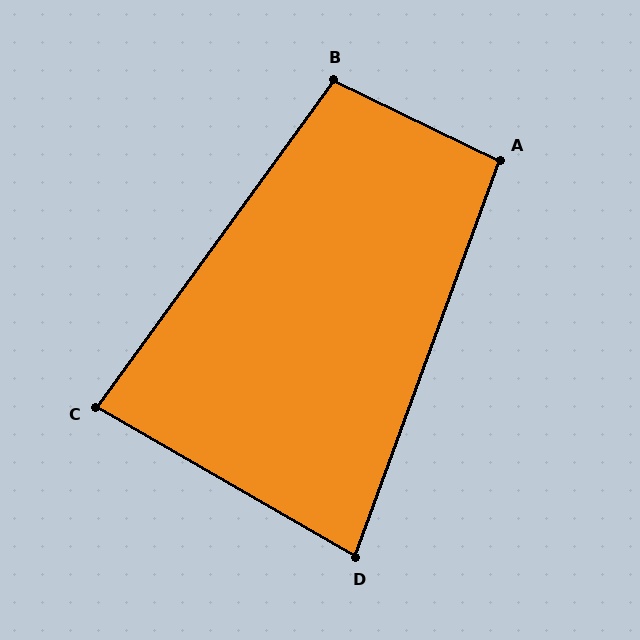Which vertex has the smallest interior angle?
D, at approximately 80 degrees.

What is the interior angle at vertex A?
Approximately 96 degrees (obtuse).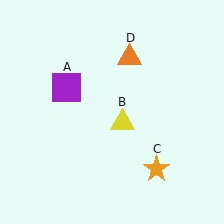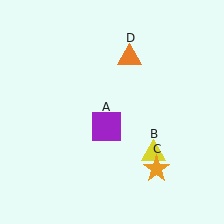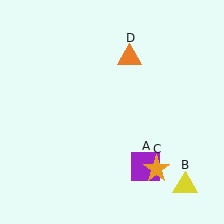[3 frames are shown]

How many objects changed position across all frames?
2 objects changed position: purple square (object A), yellow triangle (object B).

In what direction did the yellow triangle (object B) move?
The yellow triangle (object B) moved down and to the right.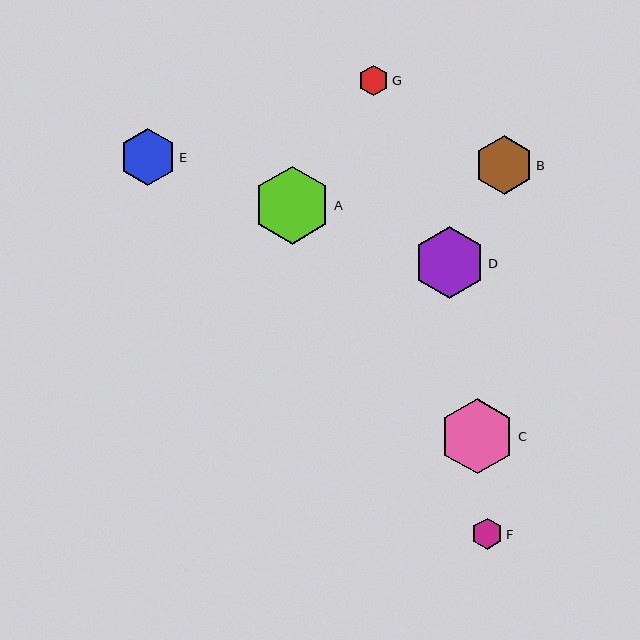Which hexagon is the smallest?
Hexagon G is the smallest with a size of approximately 30 pixels.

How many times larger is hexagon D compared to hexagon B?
Hexagon D is approximately 1.2 times the size of hexagon B.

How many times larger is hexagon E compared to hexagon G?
Hexagon E is approximately 1.9 times the size of hexagon G.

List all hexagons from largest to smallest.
From largest to smallest: A, C, D, B, E, F, G.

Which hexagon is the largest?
Hexagon A is the largest with a size of approximately 78 pixels.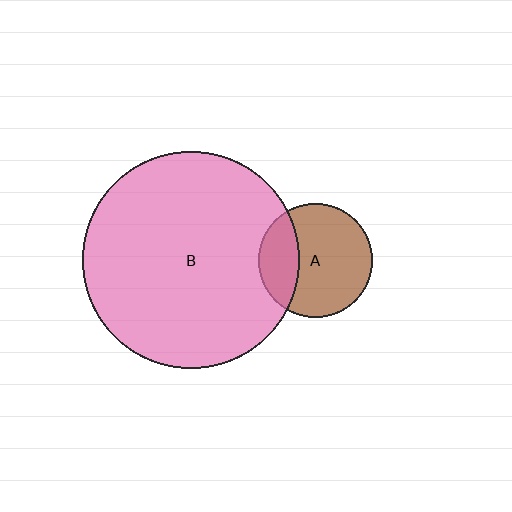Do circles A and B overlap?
Yes.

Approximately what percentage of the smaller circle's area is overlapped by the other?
Approximately 30%.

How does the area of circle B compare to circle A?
Approximately 3.7 times.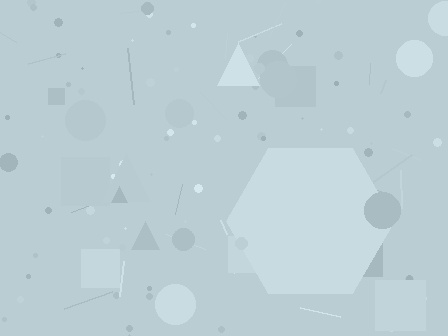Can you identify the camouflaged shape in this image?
The camouflaged shape is a hexagon.